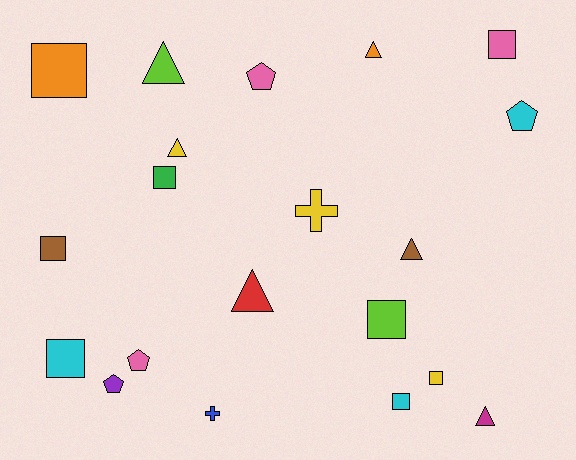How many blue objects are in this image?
There is 1 blue object.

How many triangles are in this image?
There are 6 triangles.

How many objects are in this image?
There are 20 objects.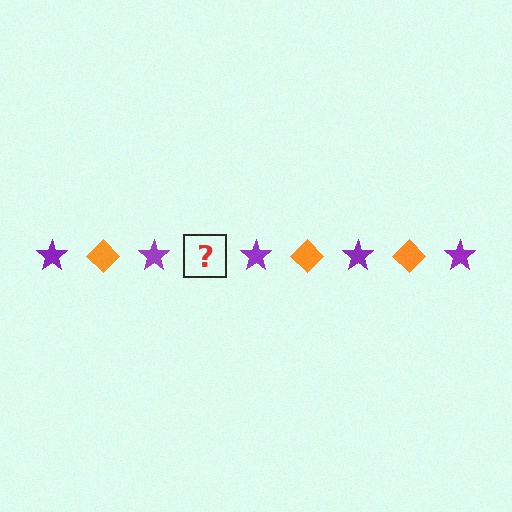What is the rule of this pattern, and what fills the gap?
The rule is that the pattern alternates between purple star and orange diamond. The gap should be filled with an orange diamond.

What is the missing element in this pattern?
The missing element is an orange diamond.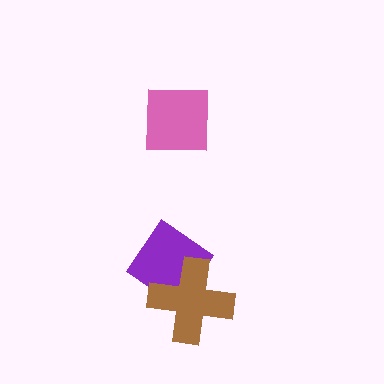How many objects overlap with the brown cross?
1 object overlaps with the brown cross.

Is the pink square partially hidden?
No, no other shape covers it.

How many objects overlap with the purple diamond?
1 object overlaps with the purple diamond.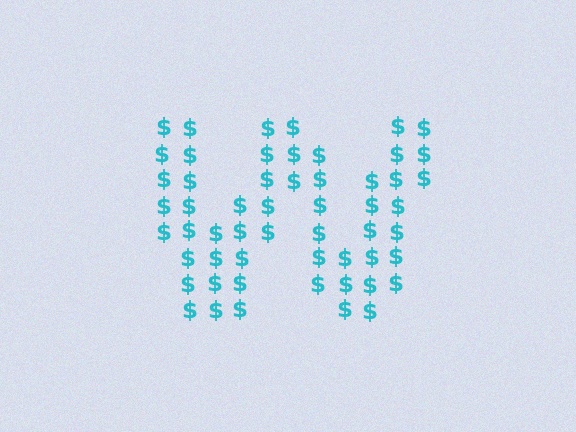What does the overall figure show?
The overall figure shows the letter W.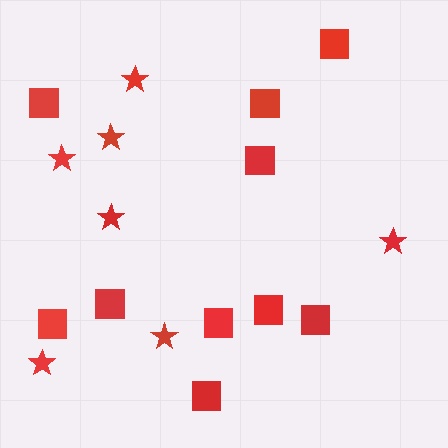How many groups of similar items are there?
There are 2 groups: one group of stars (7) and one group of squares (10).